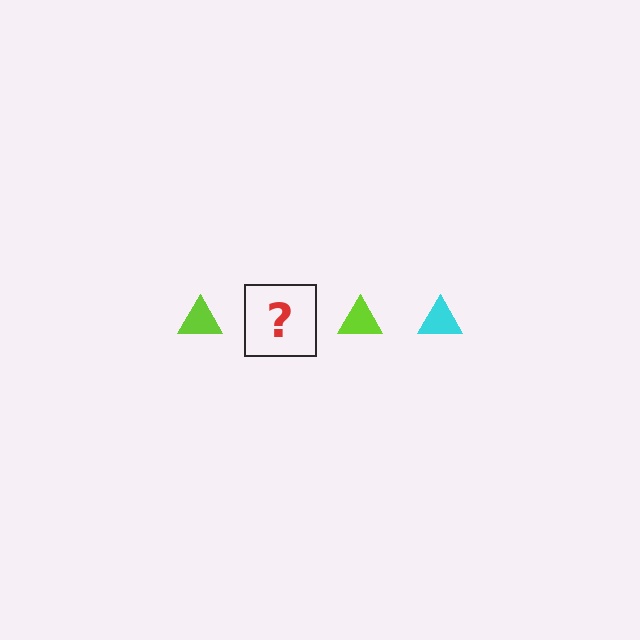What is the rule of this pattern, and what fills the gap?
The rule is that the pattern cycles through lime, cyan triangles. The gap should be filled with a cyan triangle.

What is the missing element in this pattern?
The missing element is a cyan triangle.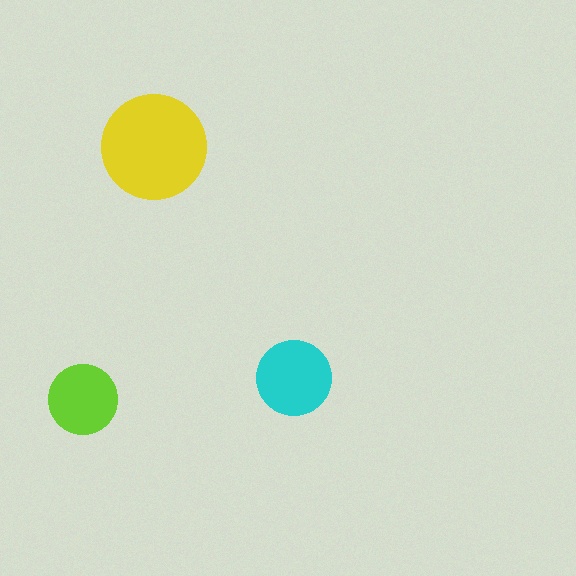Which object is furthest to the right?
The cyan circle is rightmost.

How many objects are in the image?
There are 3 objects in the image.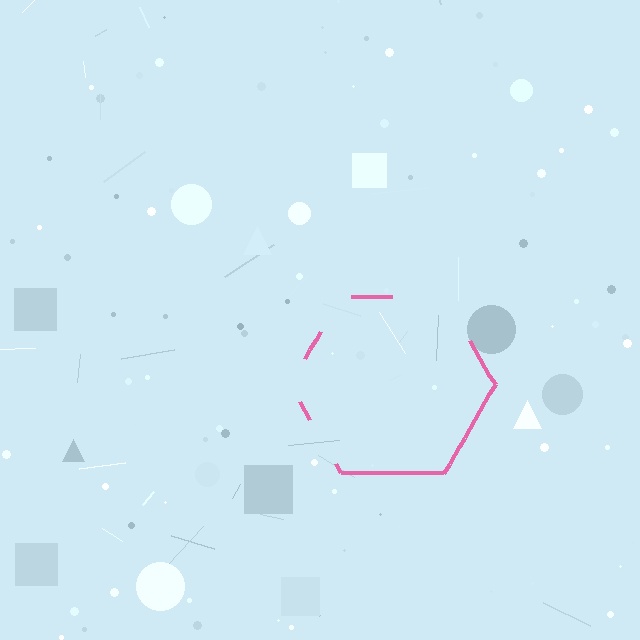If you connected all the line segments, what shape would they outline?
They would outline a hexagon.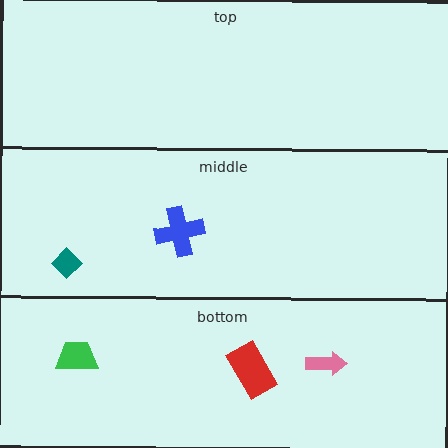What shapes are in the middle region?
The teal diamond, the blue cross.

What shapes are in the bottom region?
The pink arrow, the green trapezoid, the red rectangle.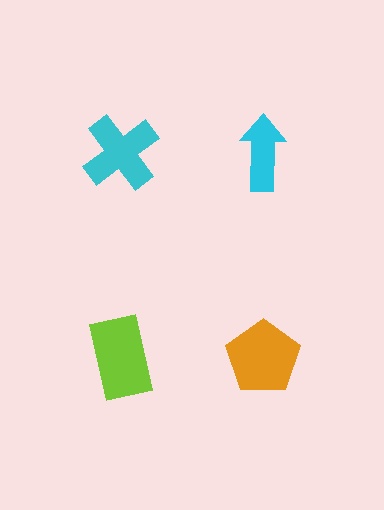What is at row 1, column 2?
A cyan arrow.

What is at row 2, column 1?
A lime rectangle.